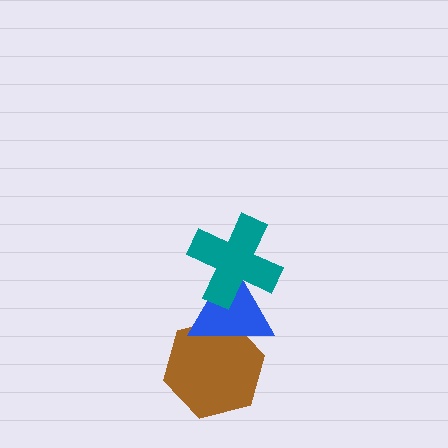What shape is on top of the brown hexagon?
The blue triangle is on top of the brown hexagon.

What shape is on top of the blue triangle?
The teal cross is on top of the blue triangle.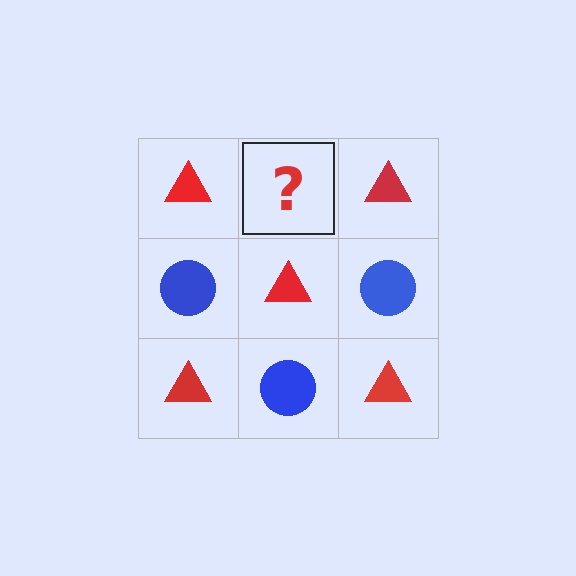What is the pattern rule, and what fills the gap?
The rule is that it alternates red triangle and blue circle in a checkerboard pattern. The gap should be filled with a blue circle.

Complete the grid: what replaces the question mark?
The question mark should be replaced with a blue circle.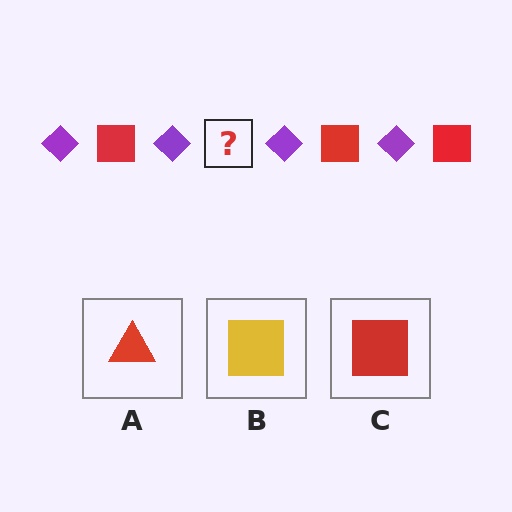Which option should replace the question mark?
Option C.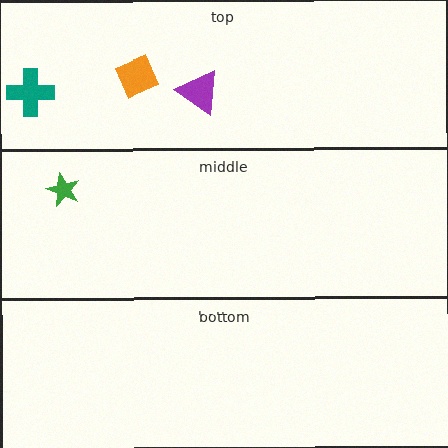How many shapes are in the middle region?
1.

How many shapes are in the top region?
3.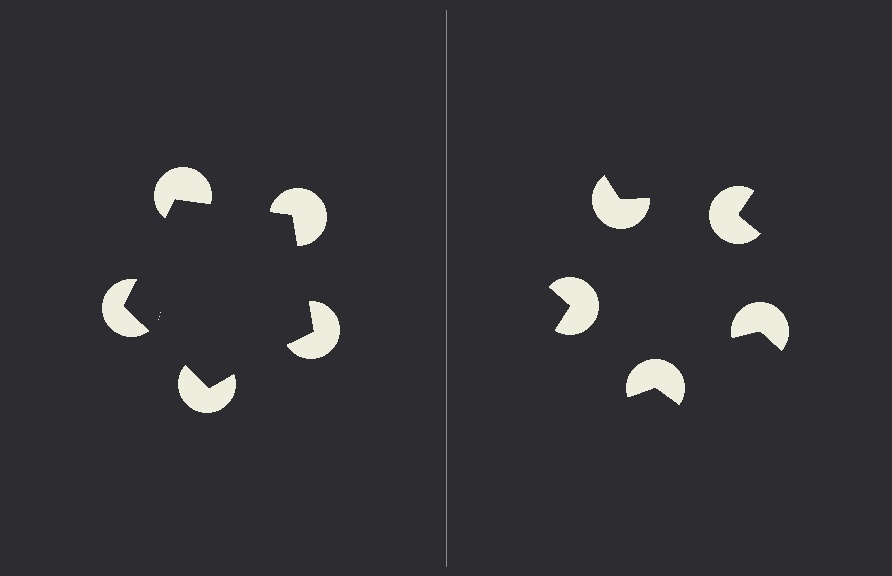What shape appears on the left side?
An illusory pentagon.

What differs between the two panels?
The pac-man discs are positioned identically on both sides; only the wedge orientations differ. On the left they align to a pentagon; on the right they are misaligned.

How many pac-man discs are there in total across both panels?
10 — 5 on each side.